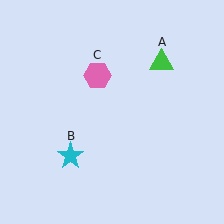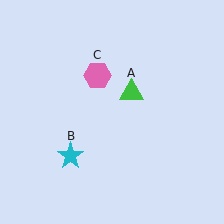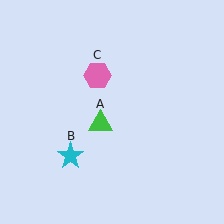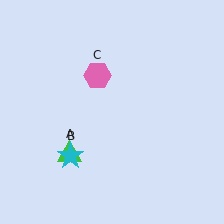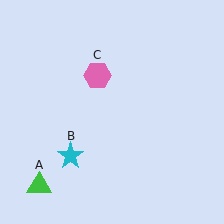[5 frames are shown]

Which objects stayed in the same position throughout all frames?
Cyan star (object B) and pink hexagon (object C) remained stationary.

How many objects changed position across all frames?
1 object changed position: green triangle (object A).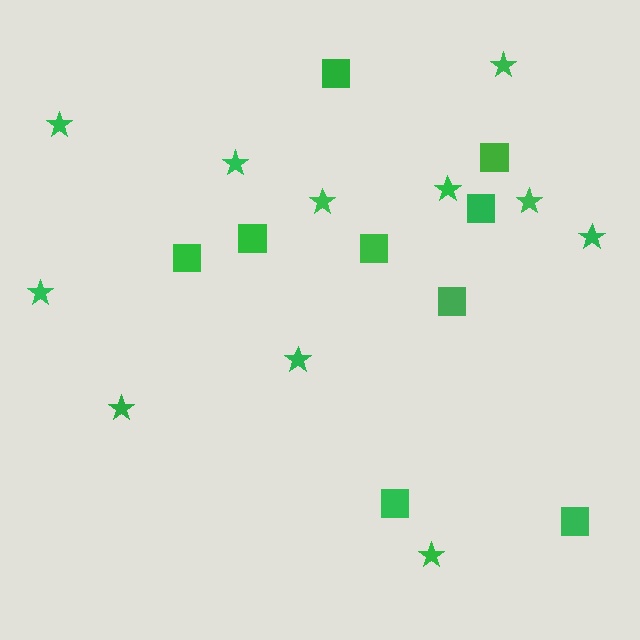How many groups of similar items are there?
There are 2 groups: one group of squares (9) and one group of stars (11).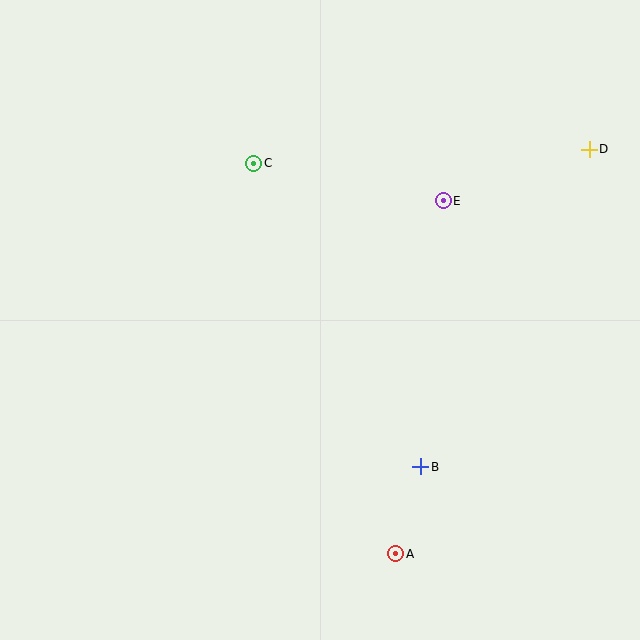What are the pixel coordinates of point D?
Point D is at (589, 149).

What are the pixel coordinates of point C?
Point C is at (254, 163).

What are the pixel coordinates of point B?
Point B is at (421, 467).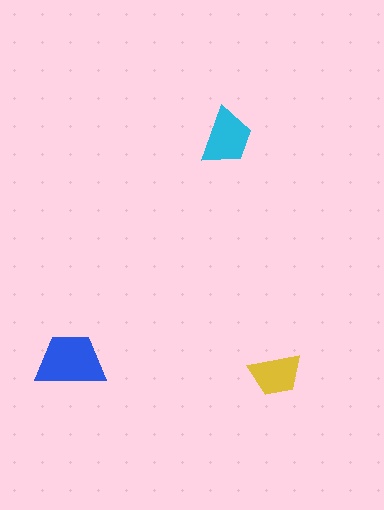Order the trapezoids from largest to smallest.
the blue one, the cyan one, the yellow one.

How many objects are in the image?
There are 3 objects in the image.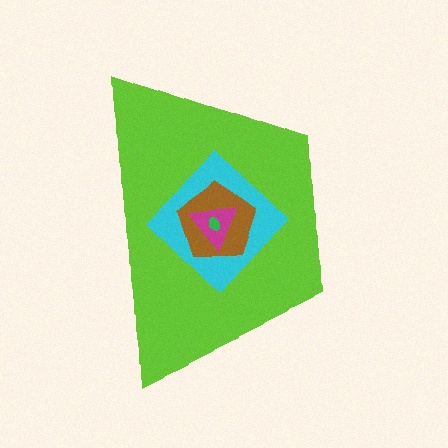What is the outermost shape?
The lime trapezoid.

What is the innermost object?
The green ellipse.